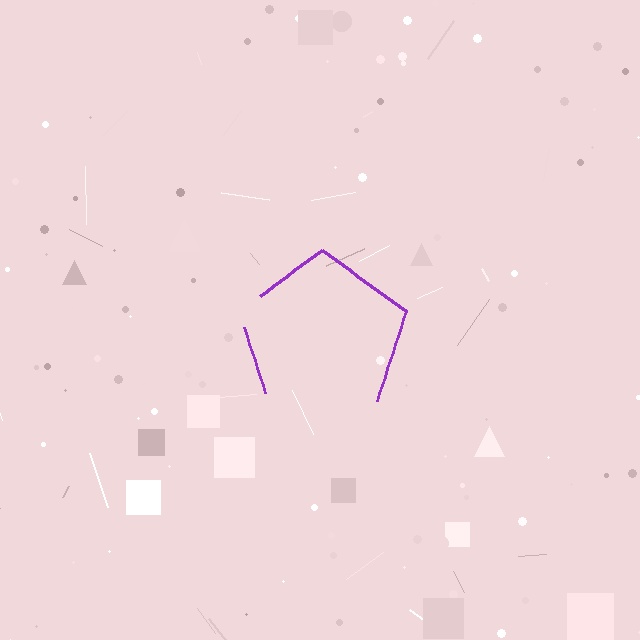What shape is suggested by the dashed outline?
The dashed outline suggests a pentagon.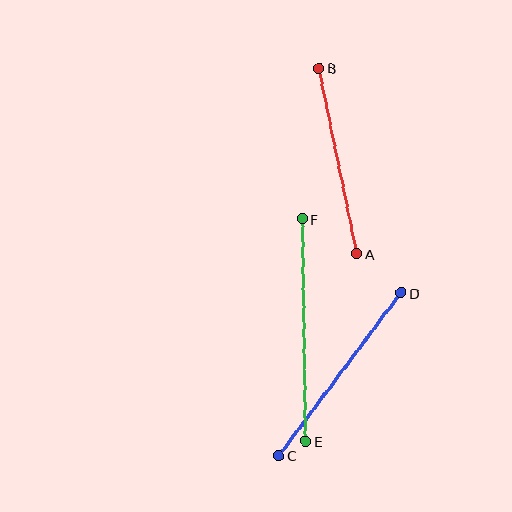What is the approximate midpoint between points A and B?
The midpoint is at approximately (338, 161) pixels.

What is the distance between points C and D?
The distance is approximately 203 pixels.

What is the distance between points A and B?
The distance is approximately 189 pixels.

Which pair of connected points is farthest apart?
Points E and F are farthest apart.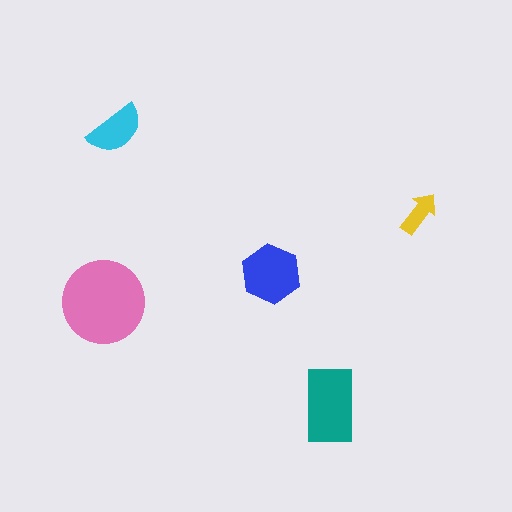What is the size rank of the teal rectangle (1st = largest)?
2nd.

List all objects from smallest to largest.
The yellow arrow, the cyan semicircle, the blue hexagon, the teal rectangle, the pink circle.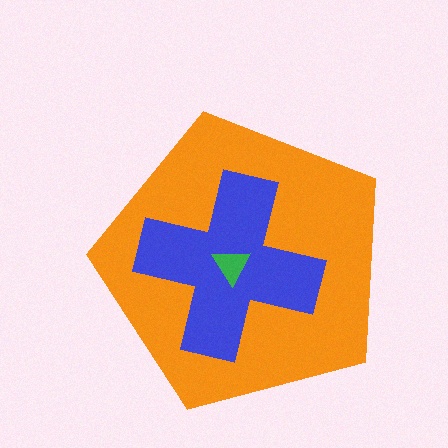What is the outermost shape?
The orange pentagon.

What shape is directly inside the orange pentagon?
The blue cross.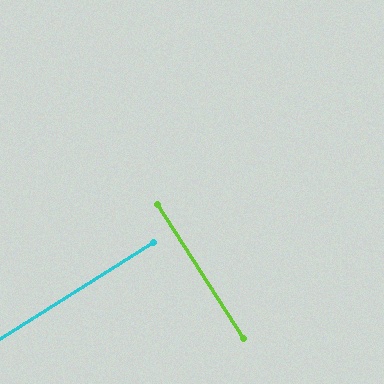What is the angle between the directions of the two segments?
Approximately 90 degrees.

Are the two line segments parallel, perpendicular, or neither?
Perpendicular — they meet at approximately 90°.